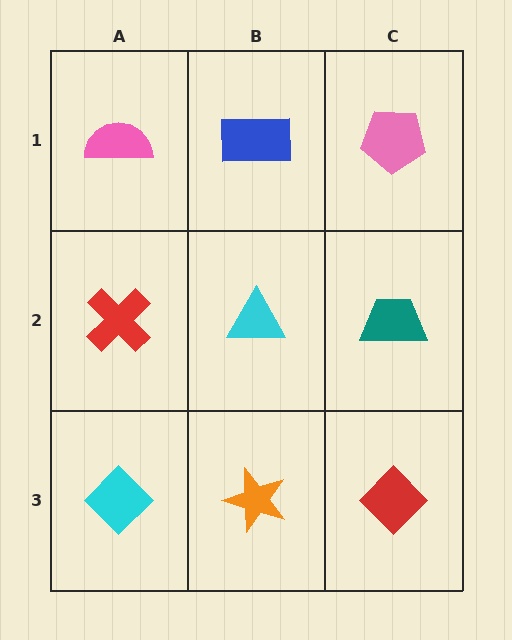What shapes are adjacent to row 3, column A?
A red cross (row 2, column A), an orange star (row 3, column B).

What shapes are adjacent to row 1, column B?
A cyan triangle (row 2, column B), a pink semicircle (row 1, column A), a pink pentagon (row 1, column C).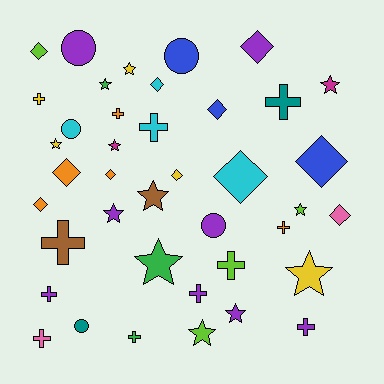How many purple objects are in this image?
There are 8 purple objects.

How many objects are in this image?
There are 40 objects.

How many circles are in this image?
There are 5 circles.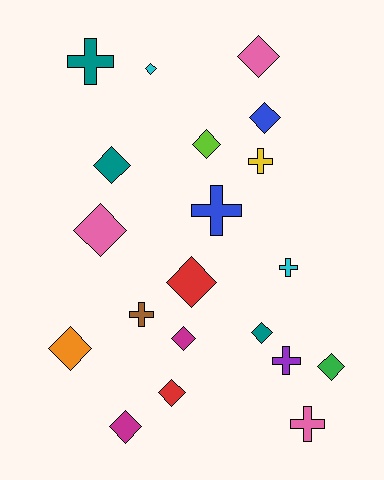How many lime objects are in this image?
There is 1 lime object.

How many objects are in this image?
There are 20 objects.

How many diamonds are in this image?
There are 13 diamonds.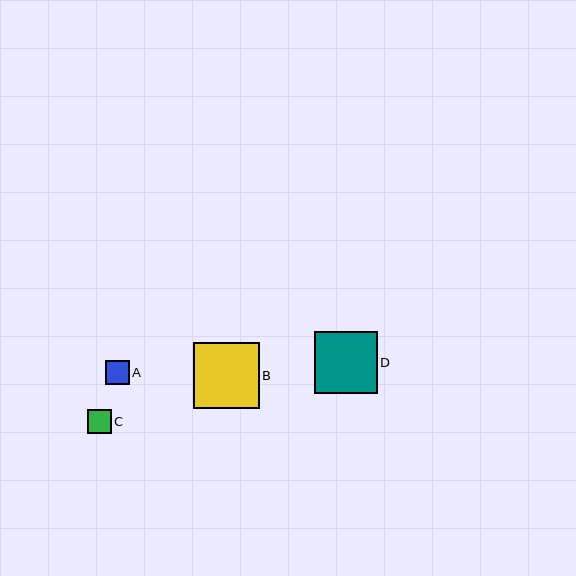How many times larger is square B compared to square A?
Square B is approximately 2.7 times the size of square A.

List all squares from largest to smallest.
From largest to smallest: B, D, A, C.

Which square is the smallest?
Square C is the smallest with a size of approximately 23 pixels.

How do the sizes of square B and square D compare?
Square B and square D are approximately the same size.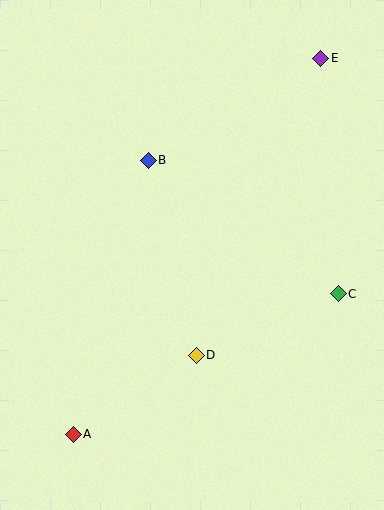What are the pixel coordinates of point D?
Point D is at (196, 355).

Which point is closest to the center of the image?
Point D at (196, 355) is closest to the center.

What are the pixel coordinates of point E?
Point E is at (321, 58).